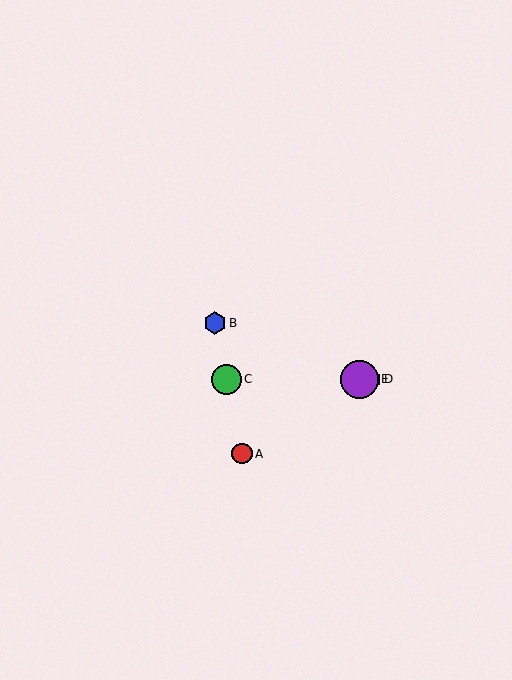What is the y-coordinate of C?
Object C is at y≈379.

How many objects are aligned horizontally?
3 objects (C, D, E) are aligned horizontally.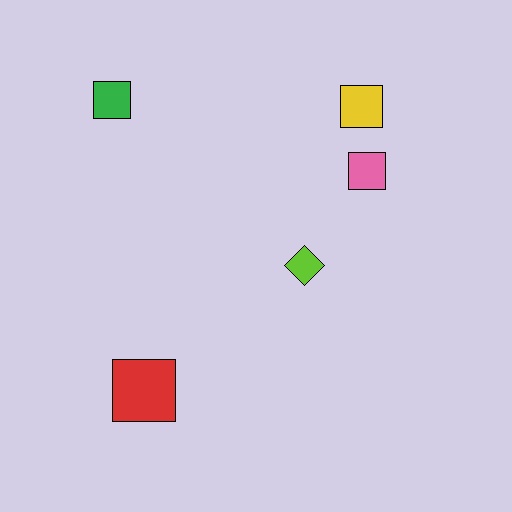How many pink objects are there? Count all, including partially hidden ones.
There is 1 pink object.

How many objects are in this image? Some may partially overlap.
There are 5 objects.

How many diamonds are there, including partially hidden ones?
There is 1 diamond.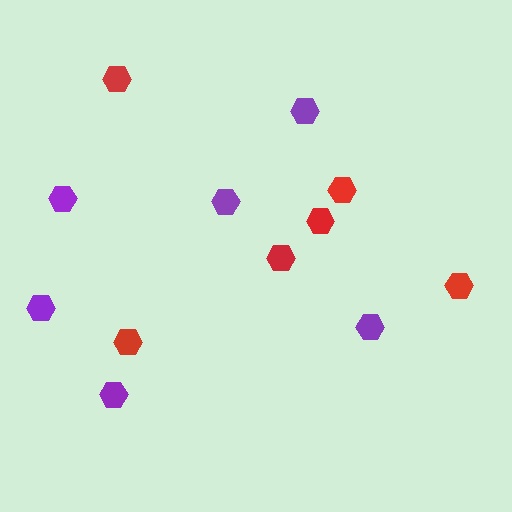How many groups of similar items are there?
There are 2 groups: one group of purple hexagons (6) and one group of red hexagons (6).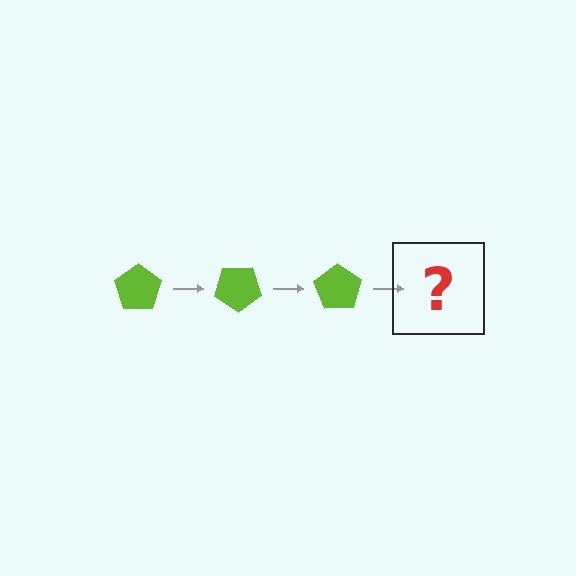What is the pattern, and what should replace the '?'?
The pattern is that the pentagon rotates 35 degrees each step. The '?' should be a lime pentagon rotated 105 degrees.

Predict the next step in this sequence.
The next step is a lime pentagon rotated 105 degrees.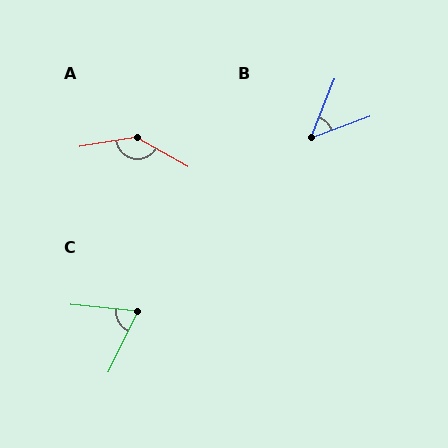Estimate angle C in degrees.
Approximately 70 degrees.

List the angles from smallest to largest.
B (48°), C (70°), A (141°).